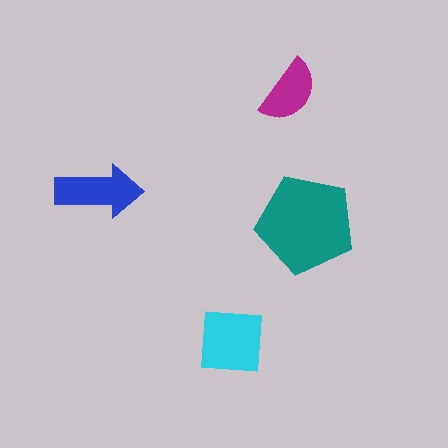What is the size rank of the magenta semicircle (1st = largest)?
4th.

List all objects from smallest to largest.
The magenta semicircle, the blue arrow, the cyan square, the teal pentagon.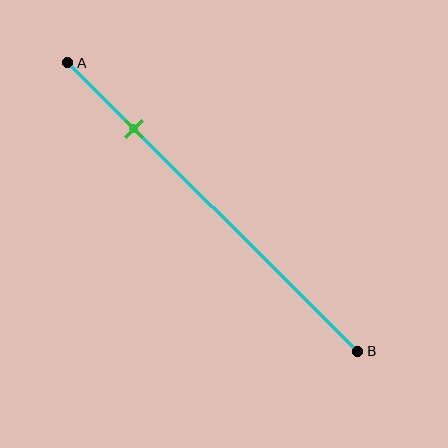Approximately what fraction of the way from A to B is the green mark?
The green mark is approximately 25% of the way from A to B.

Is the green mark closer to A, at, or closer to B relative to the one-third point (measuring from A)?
The green mark is closer to point A than the one-third point of segment AB.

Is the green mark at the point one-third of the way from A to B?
No, the mark is at about 25% from A, not at the 33% one-third point.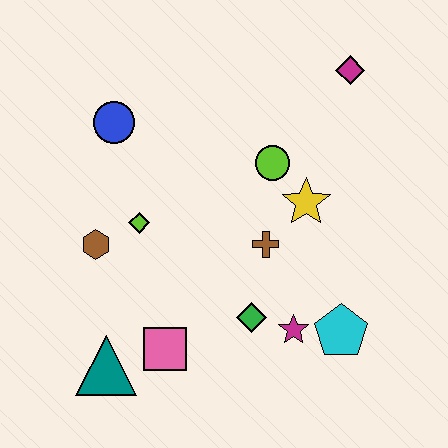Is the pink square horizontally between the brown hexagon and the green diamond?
Yes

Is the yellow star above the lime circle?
No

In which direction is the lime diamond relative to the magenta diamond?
The lime diamond is to the left of the magenta diamond.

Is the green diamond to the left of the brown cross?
Yes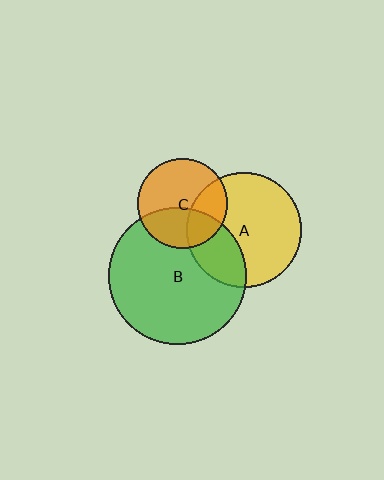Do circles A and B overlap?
Yes.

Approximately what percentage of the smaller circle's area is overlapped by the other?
Approximately 30%.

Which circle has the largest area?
Circle B (green).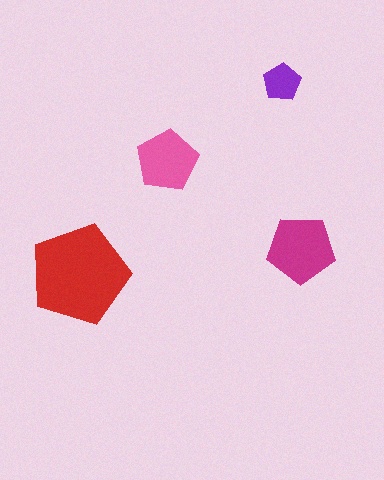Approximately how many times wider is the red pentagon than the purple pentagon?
About 2.5 times wider.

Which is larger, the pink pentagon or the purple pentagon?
The pink one.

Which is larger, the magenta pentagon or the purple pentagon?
The magenta one.